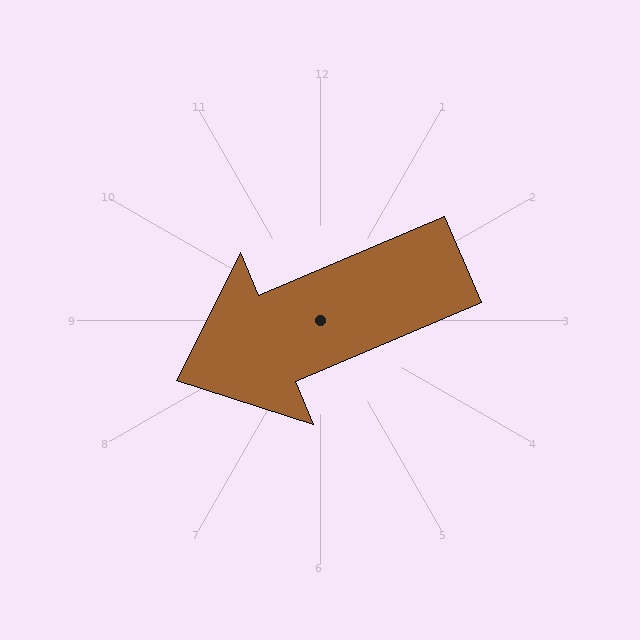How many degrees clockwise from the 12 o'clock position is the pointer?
Approximately 247 degrees.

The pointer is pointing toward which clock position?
Roughly 8 o'clock.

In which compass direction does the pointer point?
Southwest.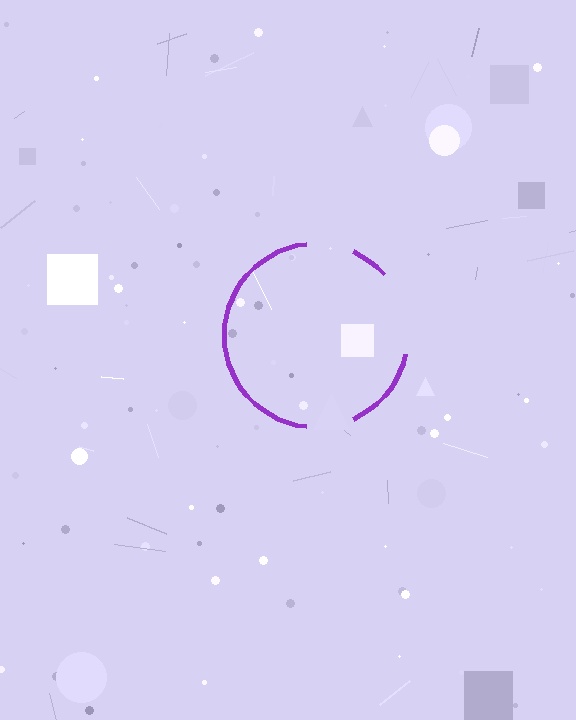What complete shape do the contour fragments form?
The contour fragments form a circle.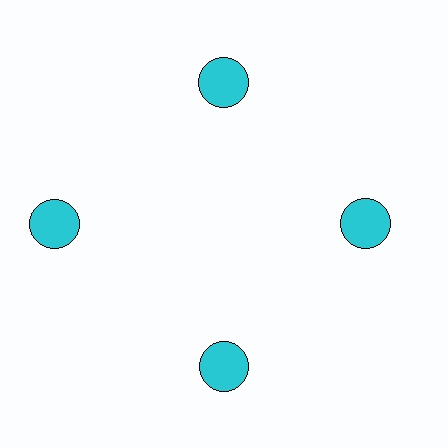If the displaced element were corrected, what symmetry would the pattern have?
It would have 4-fold rotational symmetry — the pattern would map onto itself every 90 degrees.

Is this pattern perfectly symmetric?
No. The 4 cyan circles are arranged in a ring, but one element near the 9 o'clock position is pushed outward from the center, breaking the 4-fold rotational symmetry.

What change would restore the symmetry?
The symmetry would be restored by moving it inward, back onto the ring so that all 4 circles sit at equal angles and equal distance from the center.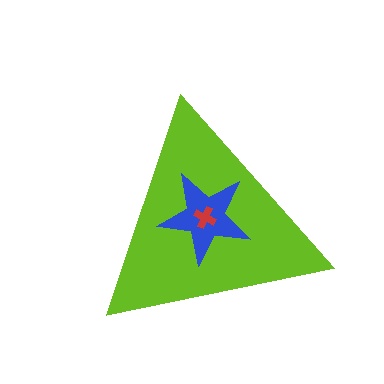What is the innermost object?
The red cross.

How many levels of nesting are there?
3.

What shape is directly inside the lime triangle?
The blue star.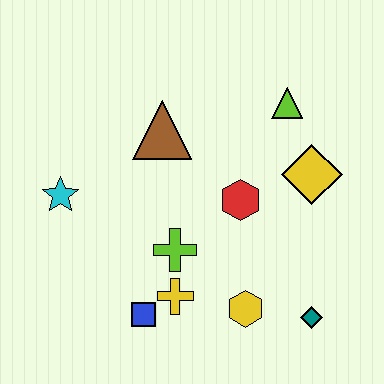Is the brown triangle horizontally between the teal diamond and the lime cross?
No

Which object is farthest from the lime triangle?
The blue square is farthest from the lime triangle.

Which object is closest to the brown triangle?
The red hexagon is closest to the brown triangle.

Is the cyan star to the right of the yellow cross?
No